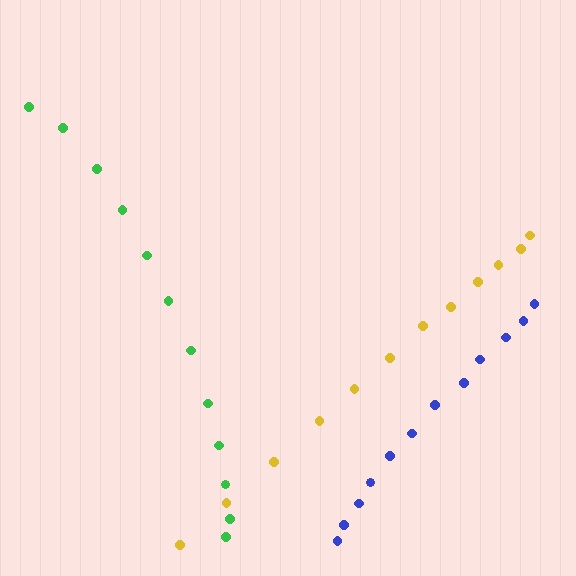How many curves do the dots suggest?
There are 3 distinct paths.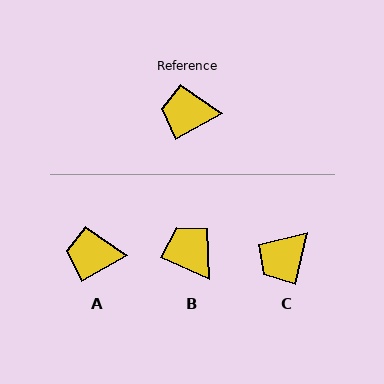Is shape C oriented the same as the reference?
No, it is off by about 48 degrees.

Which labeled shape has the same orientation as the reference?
A.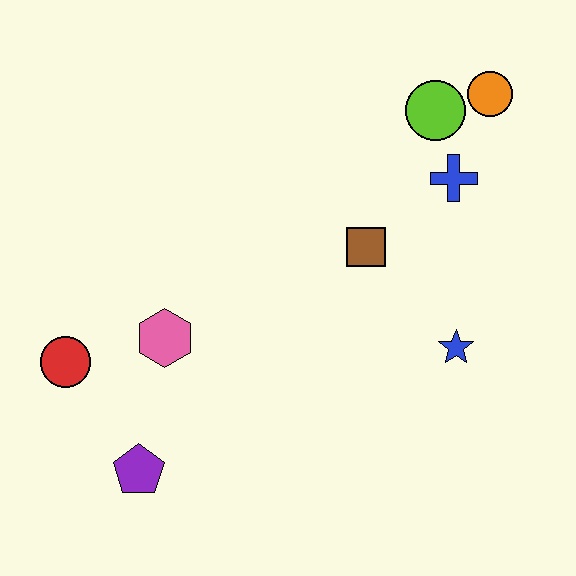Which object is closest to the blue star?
The brown square is closest to the blue star.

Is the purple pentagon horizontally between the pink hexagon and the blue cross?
No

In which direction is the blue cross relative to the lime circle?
The blue cross is below the lime circle.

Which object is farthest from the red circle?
The orange circle is farthest from the red circle.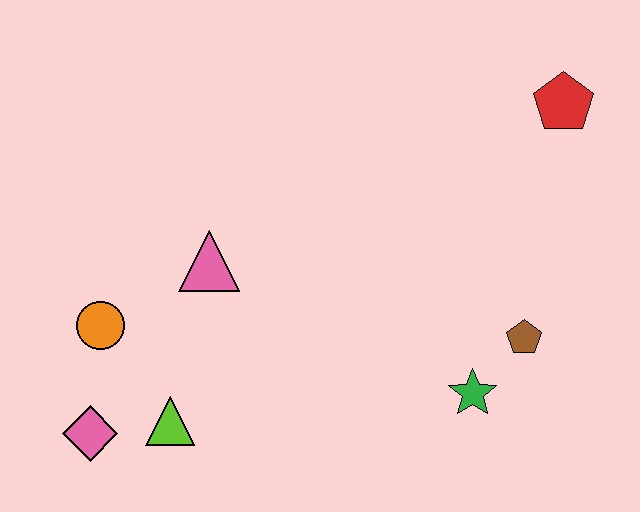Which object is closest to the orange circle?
The pink diamond is closest to the orange circle.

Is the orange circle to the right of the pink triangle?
No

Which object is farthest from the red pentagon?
The pink diamond is farthest from the red pentagon.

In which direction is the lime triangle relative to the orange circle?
The lime triangle is below the orange circle.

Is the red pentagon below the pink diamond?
No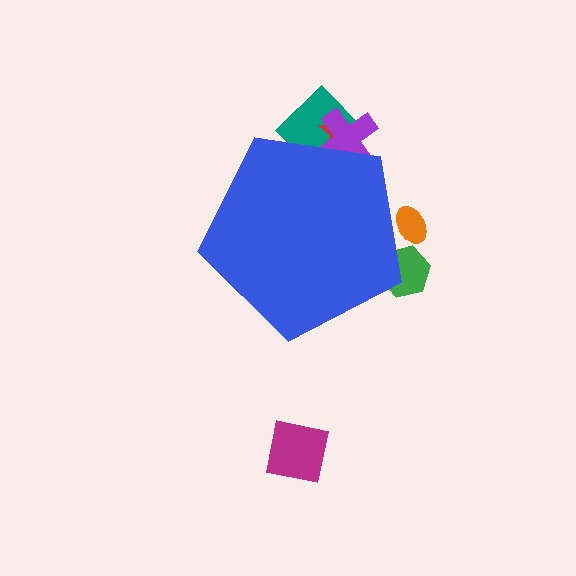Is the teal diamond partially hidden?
Yes, the teal diamond is partially hidden behind the blue pentagon.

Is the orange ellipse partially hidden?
Yes, the orange ellipse is partially hidden behind the blue pentagon.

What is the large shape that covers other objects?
A blue pentagon.